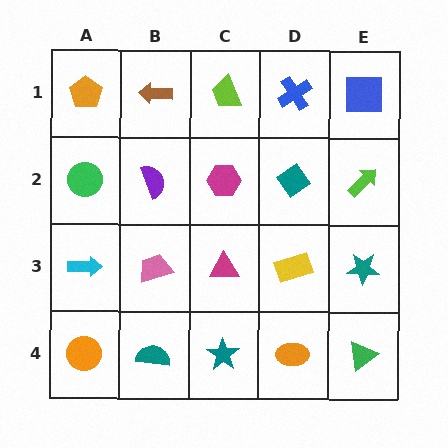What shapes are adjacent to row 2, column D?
A blue cross (row 1, column D), a yellow rectangle (row 3, column D), a magenta hexagon (row 2, column C), a lime arrow (row 2, column E).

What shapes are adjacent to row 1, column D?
A teal diamond (row 2, column D), a lime trapezoid (row 1, column C), a blue square (row 1, column E).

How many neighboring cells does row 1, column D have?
3.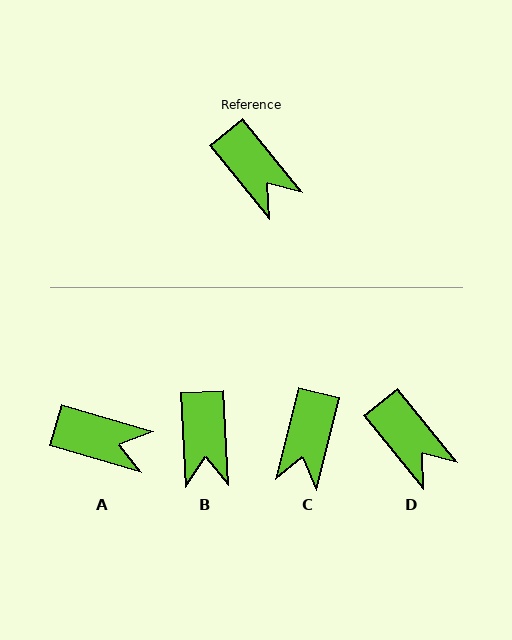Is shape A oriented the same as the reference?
No, it is off by about 35 degrees.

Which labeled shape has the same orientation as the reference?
D.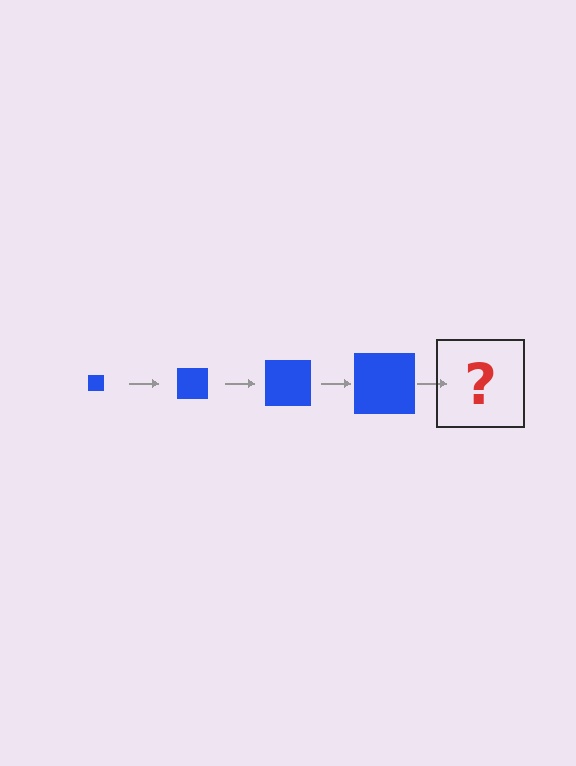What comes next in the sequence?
The next element should be a blue square, larger than the previous one.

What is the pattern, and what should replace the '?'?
The pattern is that the square gets progressively larger each step. The '?' should be a blue square, larger than the previous one.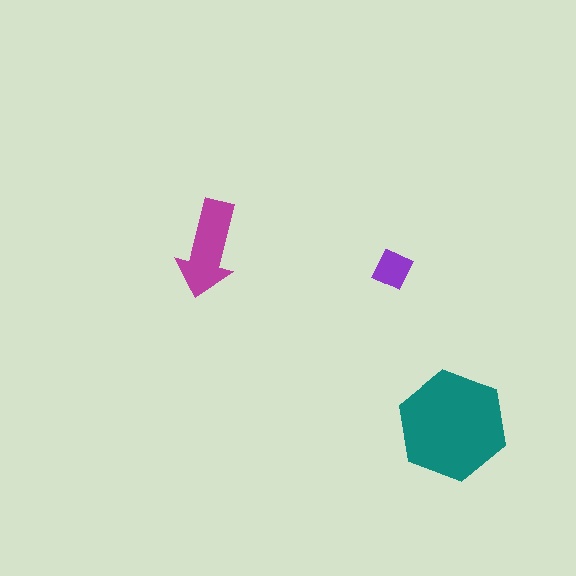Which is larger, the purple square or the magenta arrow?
The magenta arrow.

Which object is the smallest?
The purple square.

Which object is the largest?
The teal hexagon.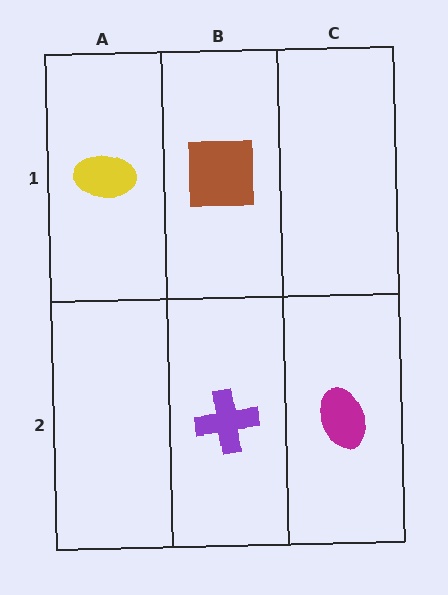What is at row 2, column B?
A purple cross.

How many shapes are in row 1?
2 shapes.